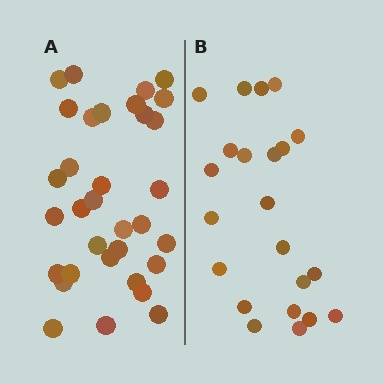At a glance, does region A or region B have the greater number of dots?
Region A (the left region) has more dots.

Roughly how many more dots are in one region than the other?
Region A has roughly 12 or so more dots than region B.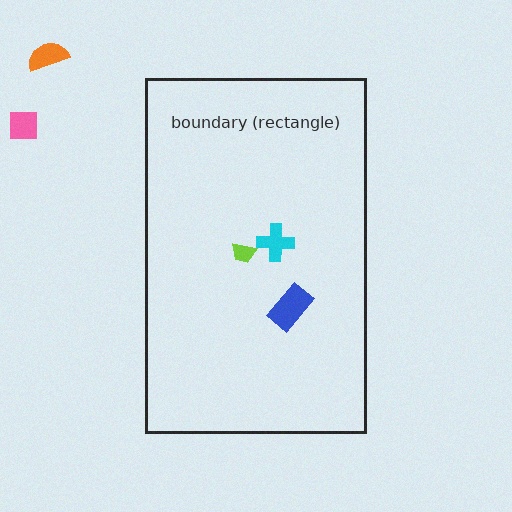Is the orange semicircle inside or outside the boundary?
Outside.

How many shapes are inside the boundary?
3 inside, 2 outside.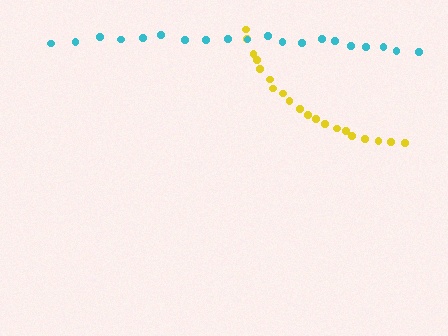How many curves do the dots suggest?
There are 2 distinct paths.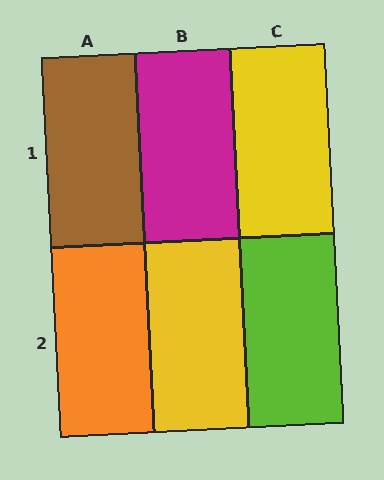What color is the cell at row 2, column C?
Lime.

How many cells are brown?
1 cell is brown.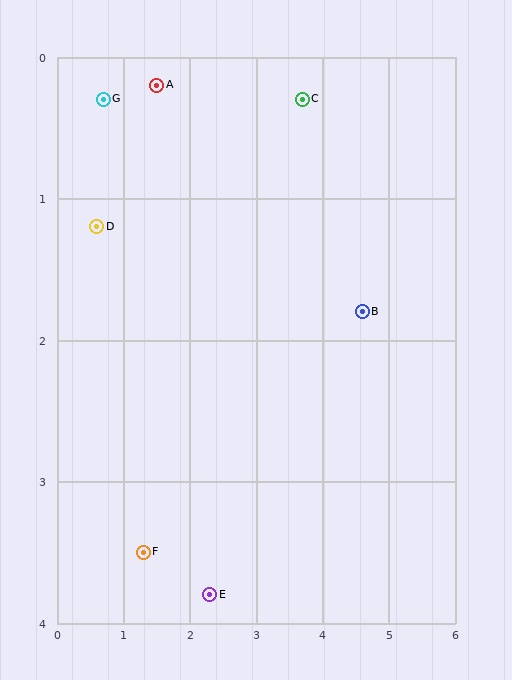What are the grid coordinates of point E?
Point E is at approximately (2.3, 3.8).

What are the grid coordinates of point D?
Point D is at approximately (0.6, 1.2).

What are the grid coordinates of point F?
Point F is at approximately (1.3, 3.5).